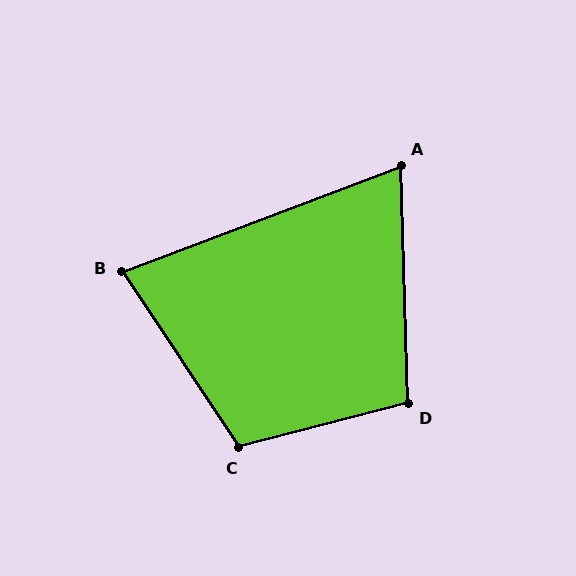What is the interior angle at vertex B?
Approximately 77 degrees (acute).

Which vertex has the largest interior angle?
C, at approximately 109 degrees.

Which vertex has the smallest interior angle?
A, at approximately 71 degrees.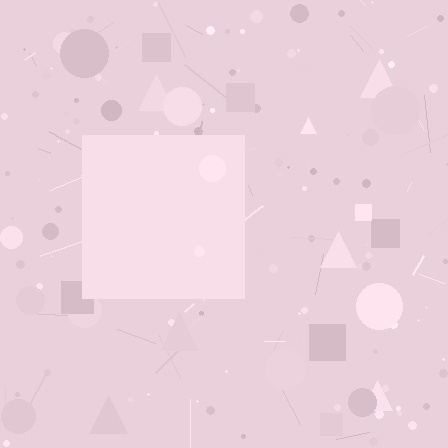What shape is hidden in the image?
A square is hidden in the image.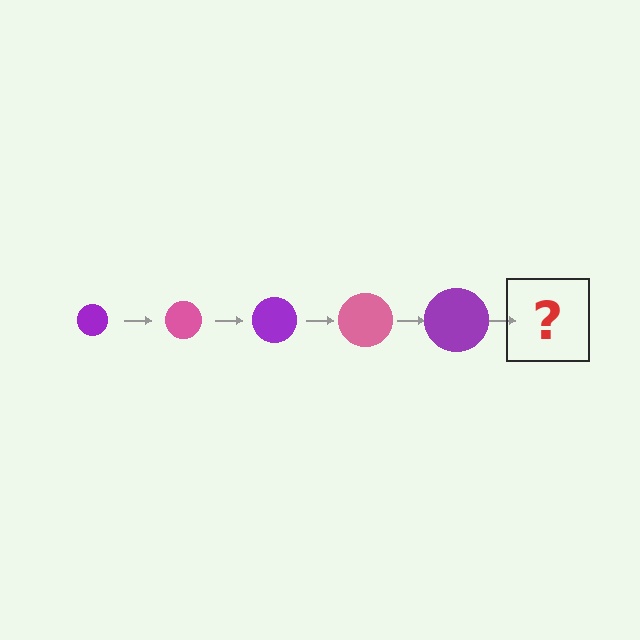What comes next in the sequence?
The next element should be a pink circle, larger than the previous one.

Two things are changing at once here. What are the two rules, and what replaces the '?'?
The two rules are that the circle grows larger each step and the color cycles through purple and pink. The '?' should be a pink circle, larger than the previous one.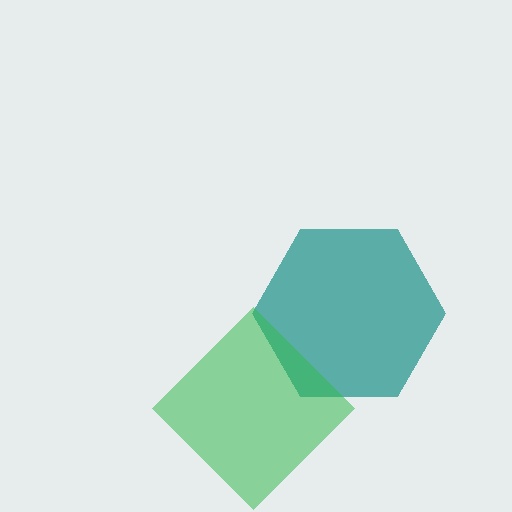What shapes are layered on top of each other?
The layered shapes are: a teal hexagon, a green diamond.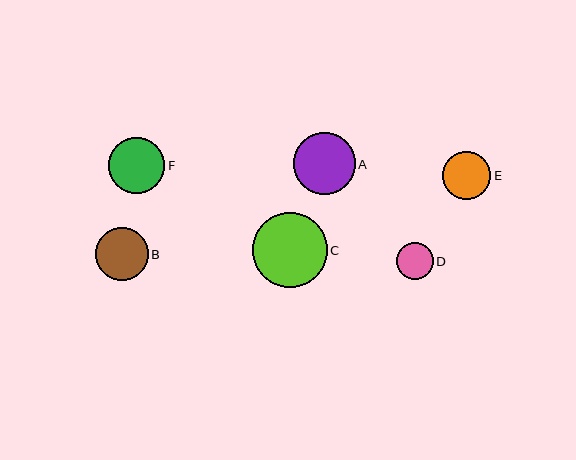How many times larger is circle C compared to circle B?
Circle C is approximately 1.4 times the size of circle B.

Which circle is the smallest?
Circle D is the smallest with a size of approximately 37 pixels.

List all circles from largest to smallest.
From largest to smallest: C, A, F, B, E, D.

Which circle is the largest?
Circle C is the largest with a size of approximately 74 pixels.